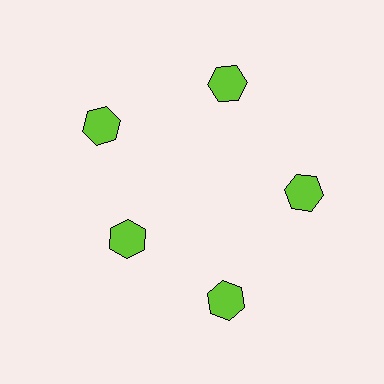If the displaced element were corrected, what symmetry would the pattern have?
It would have 5-fold rotational symmetry — the pattern would map onto itself every 72 degrees.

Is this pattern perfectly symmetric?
No. The 5 lime hexagons are arranged in a ring, but one element near the 8 o'clock position is pulled inward toward the center, breaking the 5-fold rotational symmetry.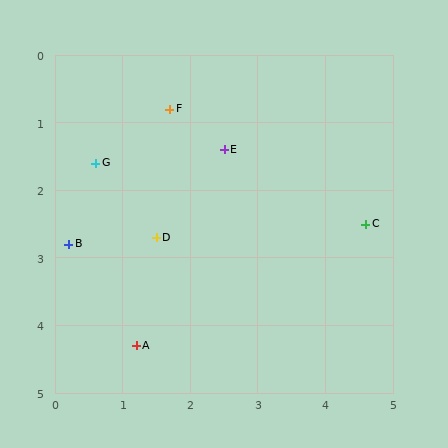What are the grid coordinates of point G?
Point G is at approximately (0.6, 1.6).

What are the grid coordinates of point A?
Point A is at approximately (1.2, 4.3).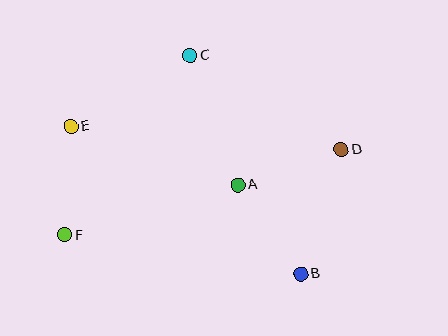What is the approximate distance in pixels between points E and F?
The distance between E and F is approximately 109 pixels.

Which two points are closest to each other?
Points A and B are closest to each other.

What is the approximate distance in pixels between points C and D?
The distance between C and D is approximately 178 pixels.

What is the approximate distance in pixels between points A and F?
The distance between A and F is approximately 180 pixels.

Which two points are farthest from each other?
Points D and F are farthest from each other.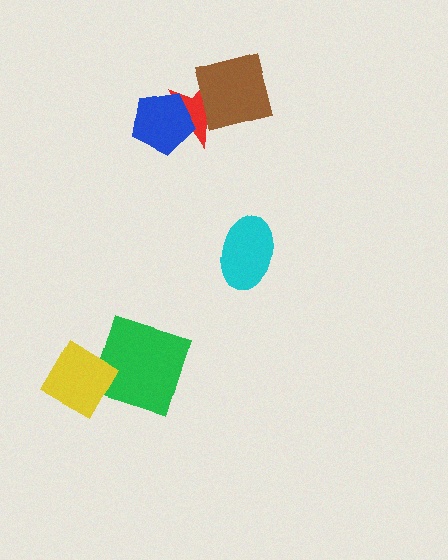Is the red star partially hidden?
Yes, it is partially covered by another shape.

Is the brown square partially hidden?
No, no other shape covers it.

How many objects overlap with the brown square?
1 object overlaps with the brown square.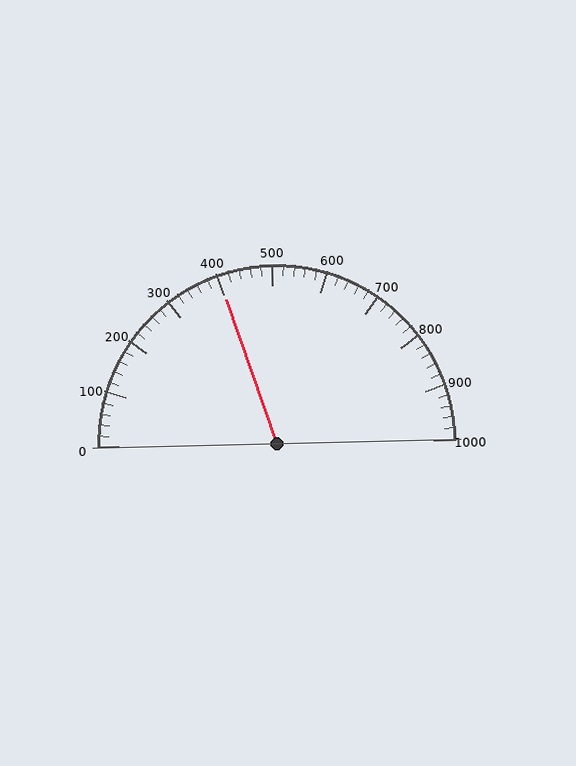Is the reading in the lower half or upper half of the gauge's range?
The reading is in the lower half of the range (0 to 1000).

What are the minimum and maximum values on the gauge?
The gauge ranges from 0 to 1000.